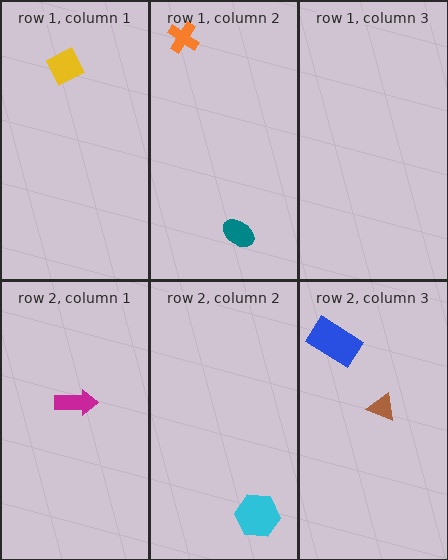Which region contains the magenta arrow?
The row 2, column 1 region.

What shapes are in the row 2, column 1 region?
The magenta arrow.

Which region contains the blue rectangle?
The row 2, column 3 region.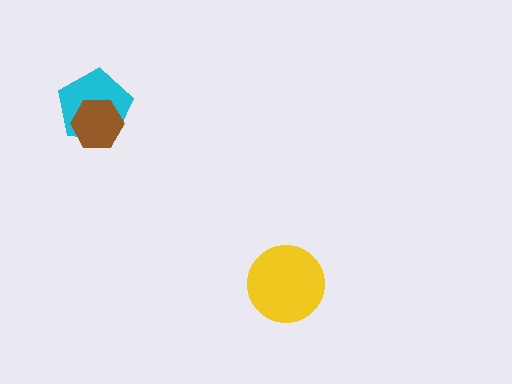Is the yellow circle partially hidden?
No, no other shape covers it.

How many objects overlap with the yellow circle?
0 objects overlap with the yellow circle.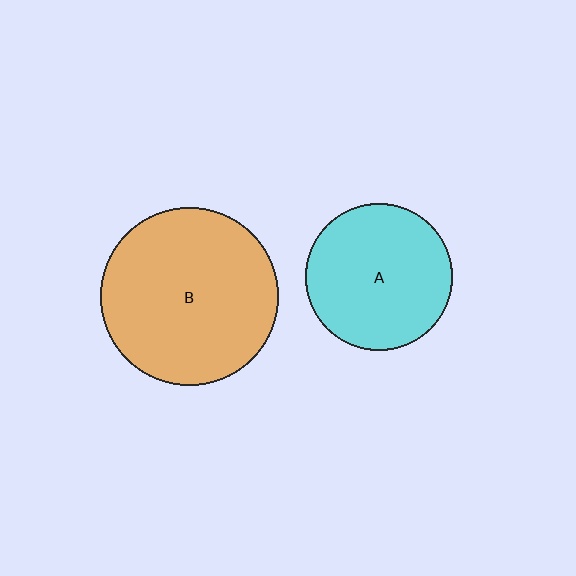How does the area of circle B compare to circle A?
Approximately 1.5 times.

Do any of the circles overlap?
No, none of the circles overlap.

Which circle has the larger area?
Circle B (orange).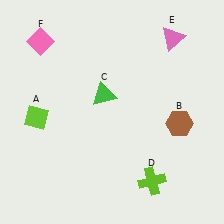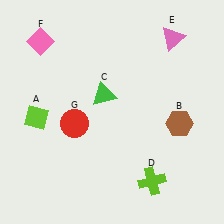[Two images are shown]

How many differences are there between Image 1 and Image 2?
There is 1 difference between the two images.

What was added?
A red circle (G) was added in Image 2.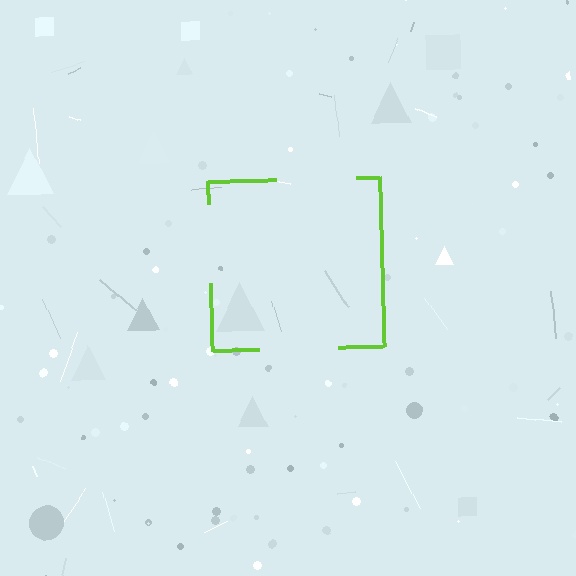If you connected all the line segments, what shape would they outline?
They would outline a square.